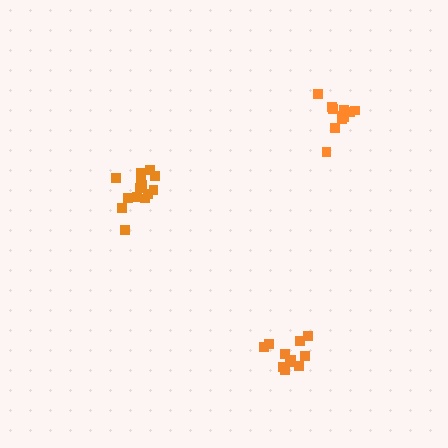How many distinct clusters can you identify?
There are 3 distinct clusters.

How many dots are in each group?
Group 1: 15 dots, Group 2: 11 dots, Group 3: 11 dots (37 total).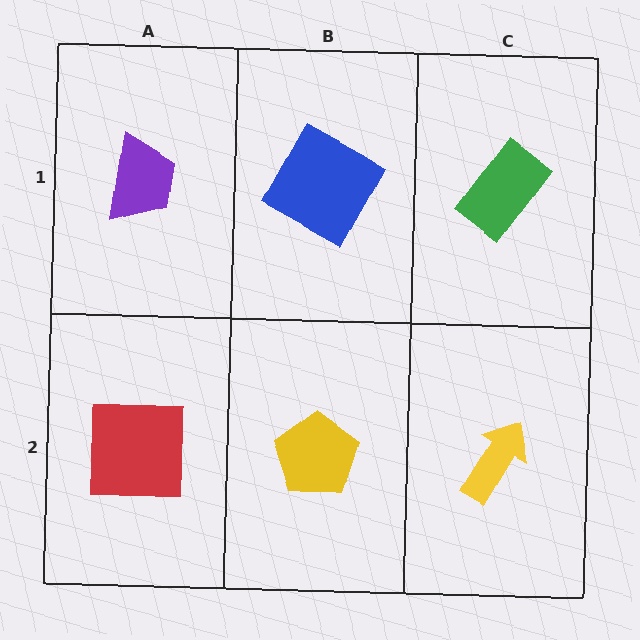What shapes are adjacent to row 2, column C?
A green rectangle (row 1, column C), a yellow pentagon (row 2, column B).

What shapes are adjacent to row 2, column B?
A blue square (row 1, column B), a red square (row 2, column A), a yellow arrow (row 2, column C).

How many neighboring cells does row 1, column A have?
2.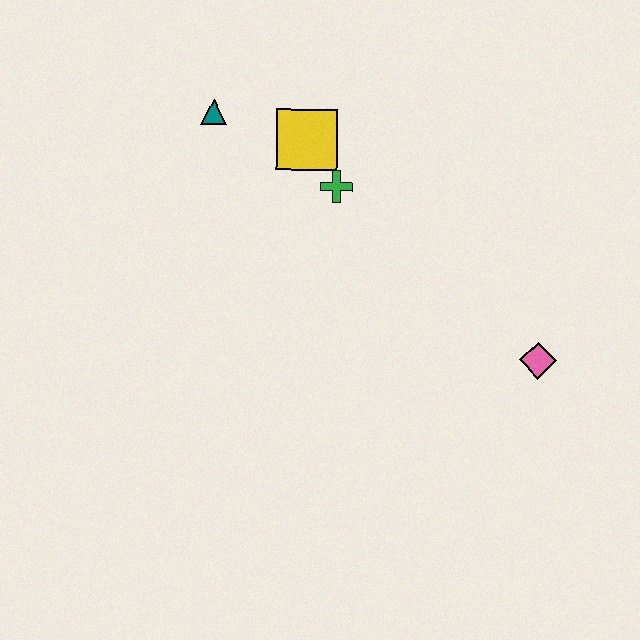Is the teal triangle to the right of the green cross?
No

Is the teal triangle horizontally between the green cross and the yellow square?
No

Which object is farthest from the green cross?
The pink diamond is farthest from the green cross.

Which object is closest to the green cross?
The yellow square is closest to the green cross.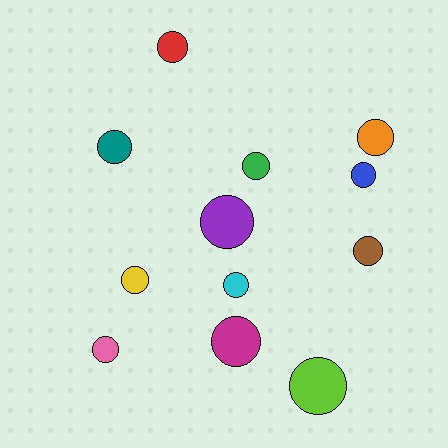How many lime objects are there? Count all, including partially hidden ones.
There is 1 lime object.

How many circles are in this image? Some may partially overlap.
There are 12 circles.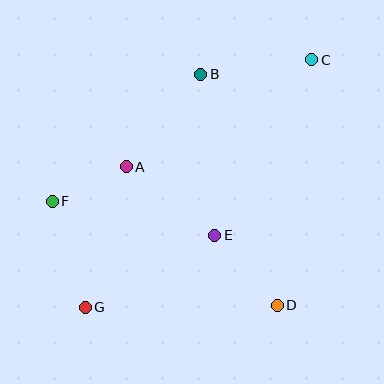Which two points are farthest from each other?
Points C and G are farthest from each other.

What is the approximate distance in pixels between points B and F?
The distance between B and F is approximately 195 pixels.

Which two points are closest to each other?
Points A and F are closest to each other.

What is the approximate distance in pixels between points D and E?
The distance between D and E is approximately 94 pixels.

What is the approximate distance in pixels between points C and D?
The distance between C and D is approximately 248 pixels.